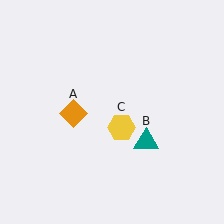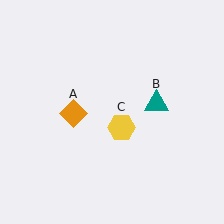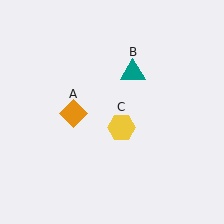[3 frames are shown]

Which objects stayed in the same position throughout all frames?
Orange diamond (object A) and yellow hexagon (object C) remained stationary.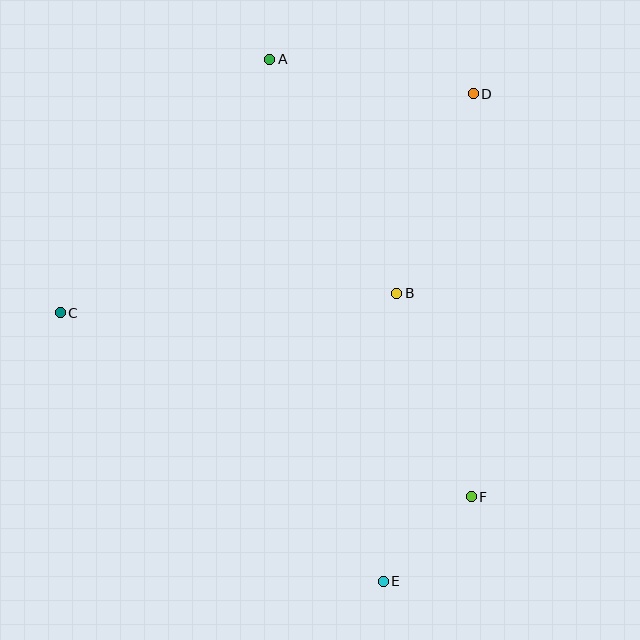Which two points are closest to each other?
Points E and F are closest to each other.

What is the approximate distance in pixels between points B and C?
The distance between B and C is approximately 337 pixels.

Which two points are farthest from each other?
Points A and E are farthest from each other.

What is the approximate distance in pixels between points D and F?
The distance between D and F is approximately 403 pixels.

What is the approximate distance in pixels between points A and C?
The distance between A and C is approximately 329 pixels.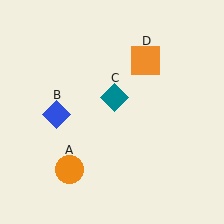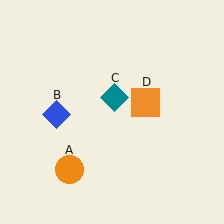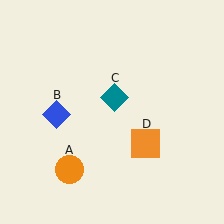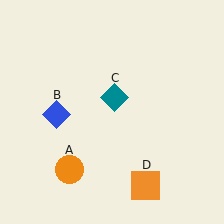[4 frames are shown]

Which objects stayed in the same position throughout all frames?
Orange circle (object A) and blue diamond (object B) and teal diamond (object C) remained stationary.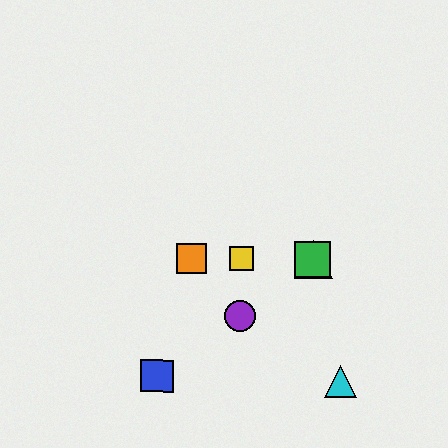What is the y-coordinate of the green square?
The green square is at y≈259.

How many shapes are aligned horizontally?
4 shapes (the red triangle, the green square, the yellow square, the orange square) are aligned horizontally.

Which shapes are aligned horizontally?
The red triangle, the green square, the yellow square, the orange square are aligned horizontally.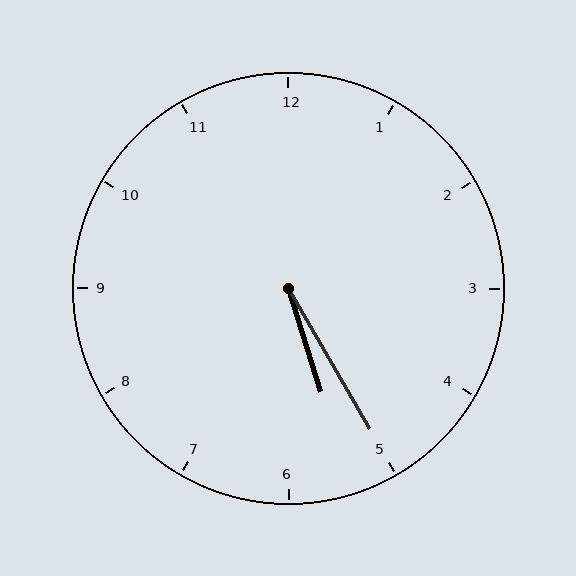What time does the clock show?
5:25.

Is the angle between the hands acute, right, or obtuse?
It is acute.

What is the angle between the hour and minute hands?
Approximately 12 degrees.